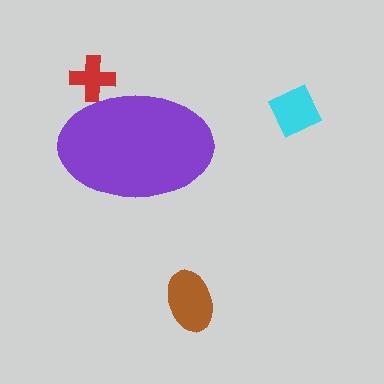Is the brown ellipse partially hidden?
No, the brown ellipse is fully visible.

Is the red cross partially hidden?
Yes, the red cross is partially hidden behind the purple ellipse.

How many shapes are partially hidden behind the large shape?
1 shape is partially hidden.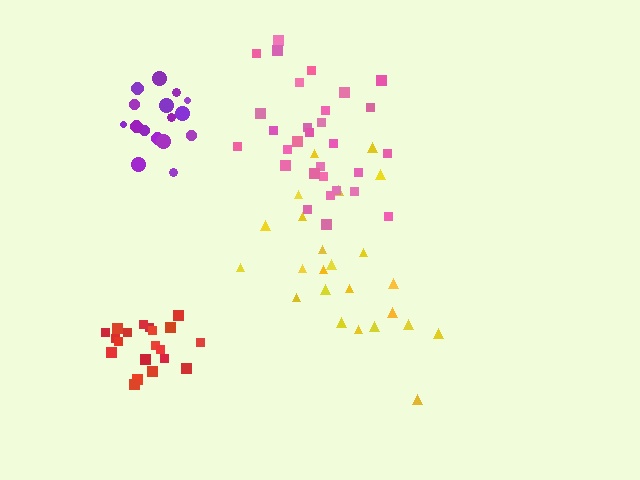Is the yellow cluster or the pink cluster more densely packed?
Pink.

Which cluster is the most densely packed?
Red.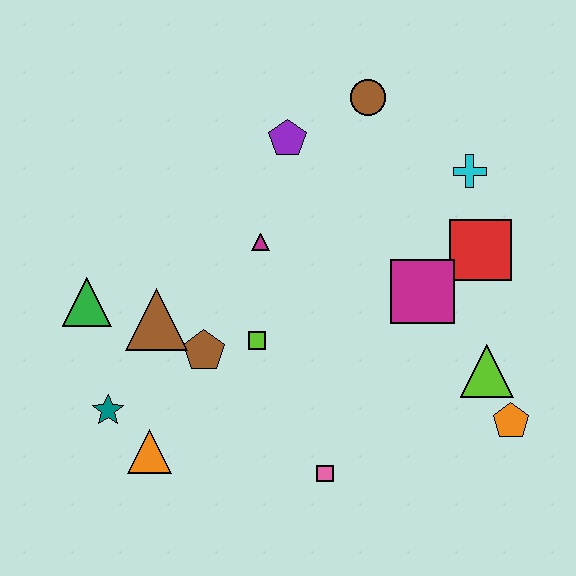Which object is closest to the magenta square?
The red square is closest to the magenta square.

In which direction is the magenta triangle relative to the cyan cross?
The magenta triangle is to the left of the cyan cross.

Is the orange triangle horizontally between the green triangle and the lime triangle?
Yes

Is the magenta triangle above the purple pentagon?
No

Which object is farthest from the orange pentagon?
The green triangle is farthest from the orange pentagon.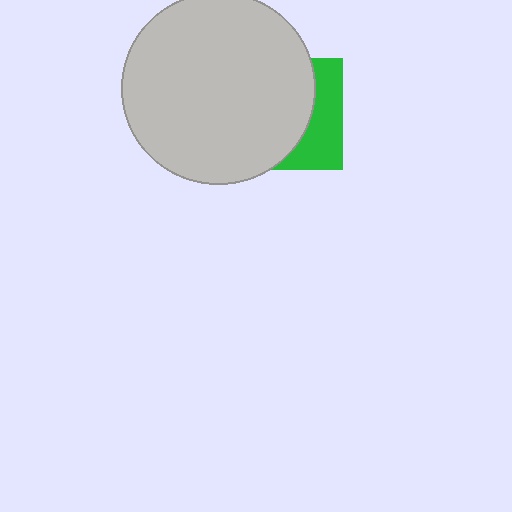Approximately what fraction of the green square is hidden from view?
Roughly 66% of the green square is hidden behind the light gray circle.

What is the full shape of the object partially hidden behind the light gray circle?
The partially hidden object is a green square.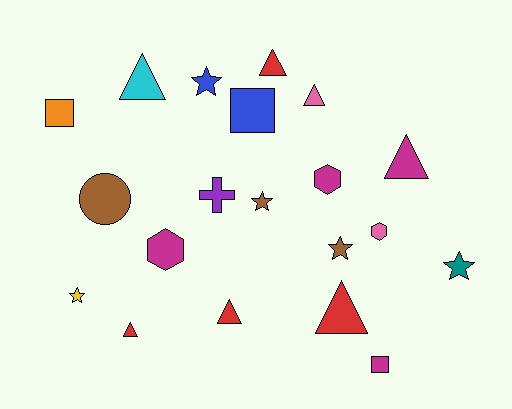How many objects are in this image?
There are 20 objects.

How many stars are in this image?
There are 5 stars.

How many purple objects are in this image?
There is 1 purple object.